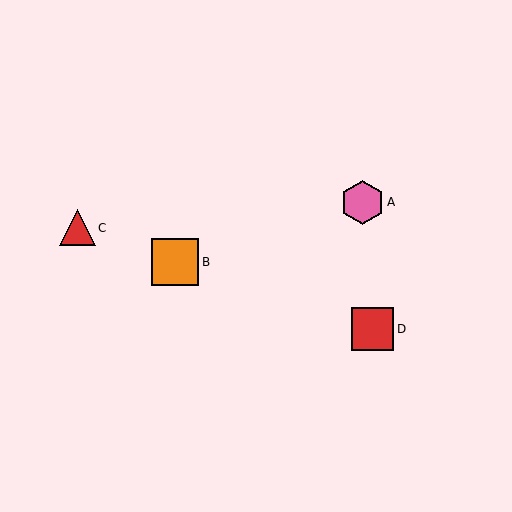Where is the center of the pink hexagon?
The center of the pink hexagon is at (362, 202).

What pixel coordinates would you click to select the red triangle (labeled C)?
Click at (77, 228) to select the red triangle C.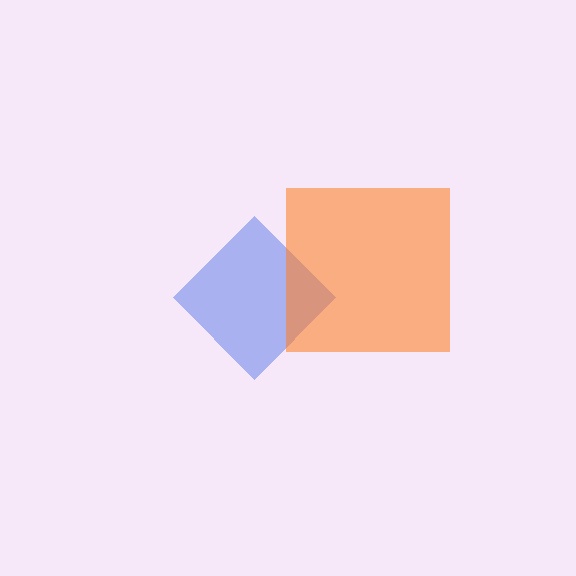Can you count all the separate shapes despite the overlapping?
Yes, there are 2 separate shapes.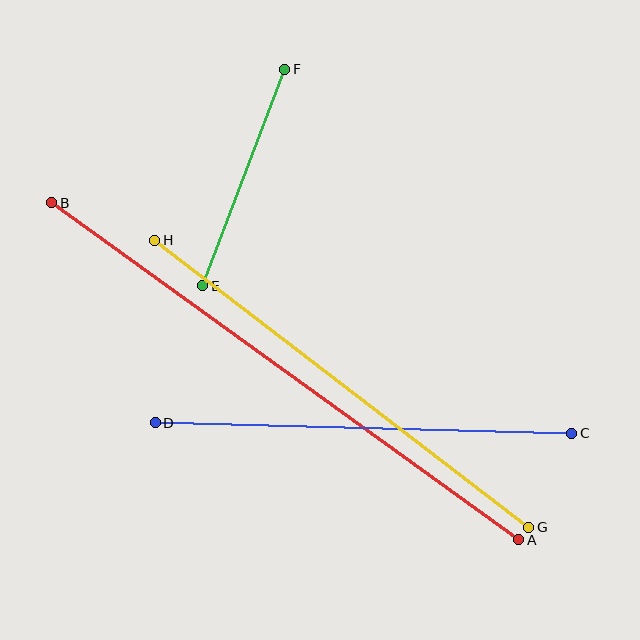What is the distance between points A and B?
The distance is approximately 576 pixels.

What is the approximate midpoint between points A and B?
The midpoint is at approximately (285, 371) pixels.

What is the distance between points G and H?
The distance is approximately 471 pixels.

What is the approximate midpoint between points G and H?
The midpoint is at approximately (342, 384) pixels.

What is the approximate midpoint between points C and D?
The midpoint is at approximately (364, 428) pixels.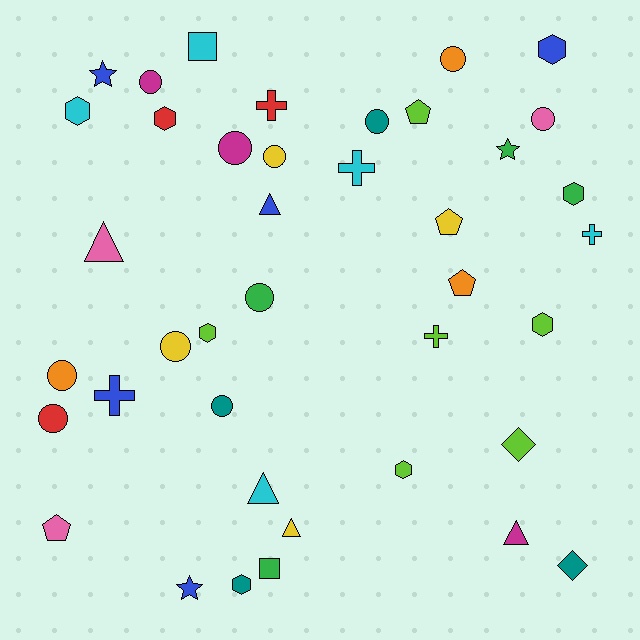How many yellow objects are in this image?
There are 4 yellow objects.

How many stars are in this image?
There are 3 stars.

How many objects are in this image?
There are 40 objects.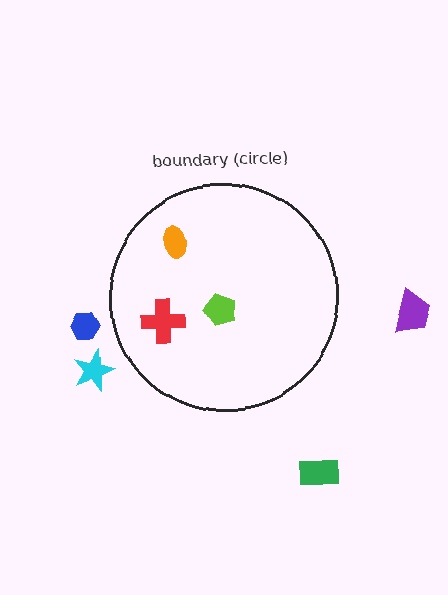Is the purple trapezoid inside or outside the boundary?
Outside.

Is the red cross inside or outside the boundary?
Inside.